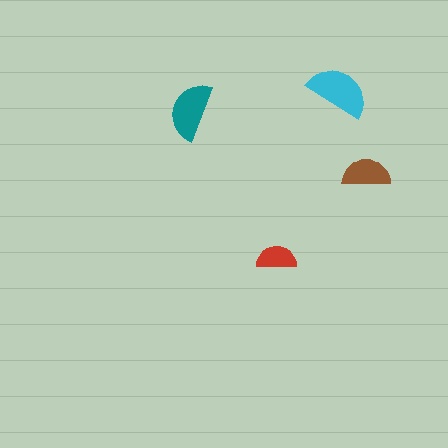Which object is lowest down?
The red semicircle is bottommost.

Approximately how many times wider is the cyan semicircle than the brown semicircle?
About 1.5 times wider.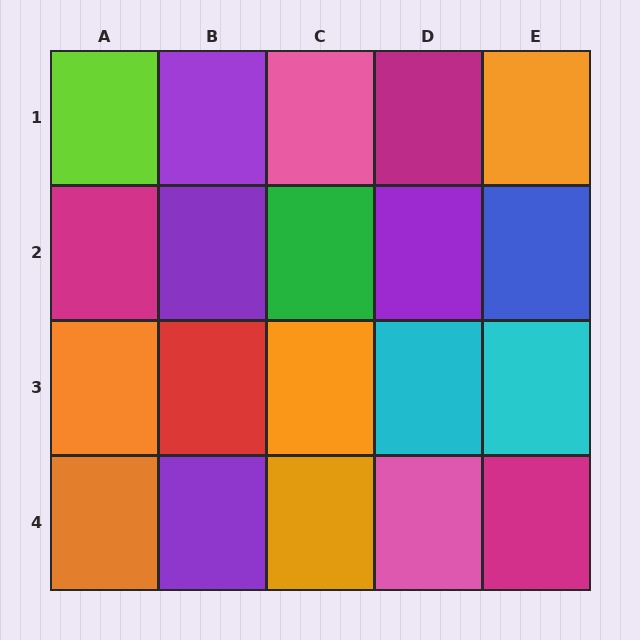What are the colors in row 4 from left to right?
Orange, purple, orange, pink, magenta.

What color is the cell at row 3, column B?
Red.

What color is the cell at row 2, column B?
Purple.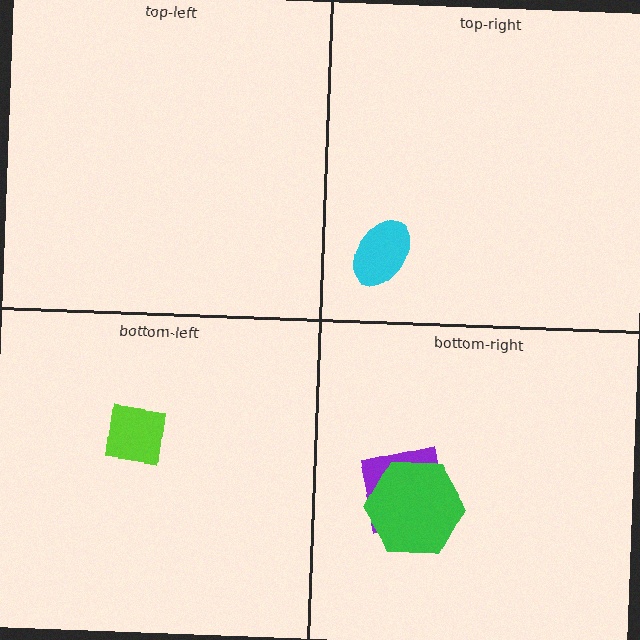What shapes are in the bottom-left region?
The lime square.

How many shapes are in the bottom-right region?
2.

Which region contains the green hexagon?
The bottom-right region.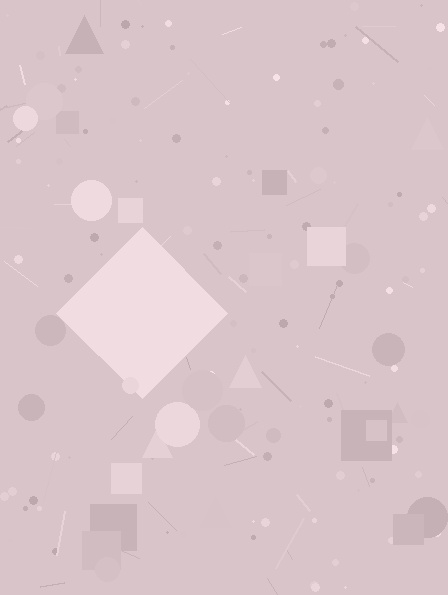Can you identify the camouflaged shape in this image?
The camouflaged shape is a diamond.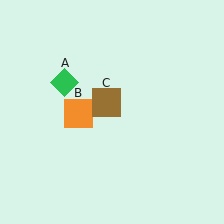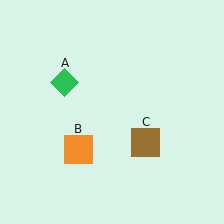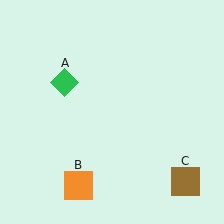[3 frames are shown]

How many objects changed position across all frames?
2 objects changed position: orange square (object B), brown square (object C).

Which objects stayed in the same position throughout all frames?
Green diamond (object A) remained stationary.